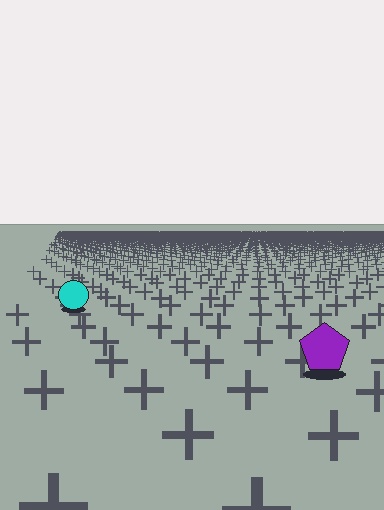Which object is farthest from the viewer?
The cyan circle is farthest from the viewer. It appears smaller and the ground texture around it is denser.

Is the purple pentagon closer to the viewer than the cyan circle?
Yes. The purple pentagon is closer — you can tell from the texture gradient: the ground texture is coarser near it.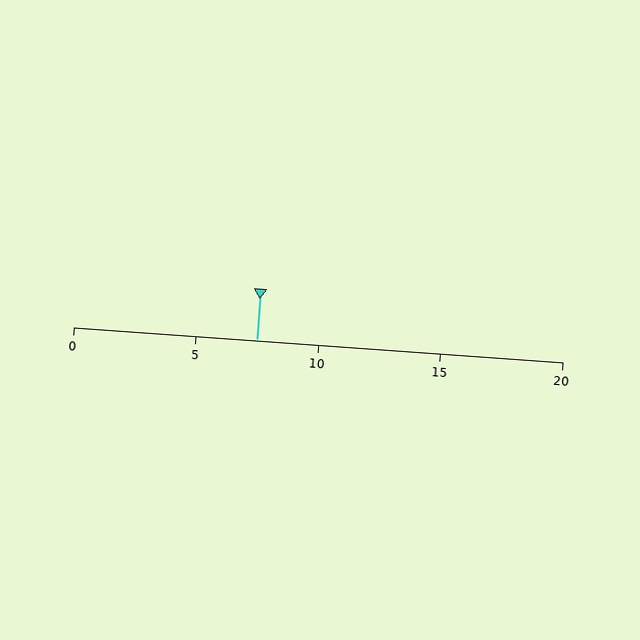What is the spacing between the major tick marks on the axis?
The major ticks are spaced 5 apart.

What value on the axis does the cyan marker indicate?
The marker indicates approximately 7.5.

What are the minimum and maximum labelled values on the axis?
The axis runs from 0 to 20.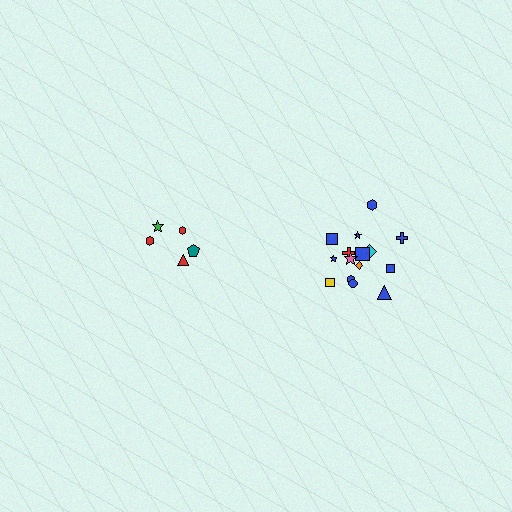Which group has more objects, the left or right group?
The right group.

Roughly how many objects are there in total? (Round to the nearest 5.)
Roughly 20 objects in total.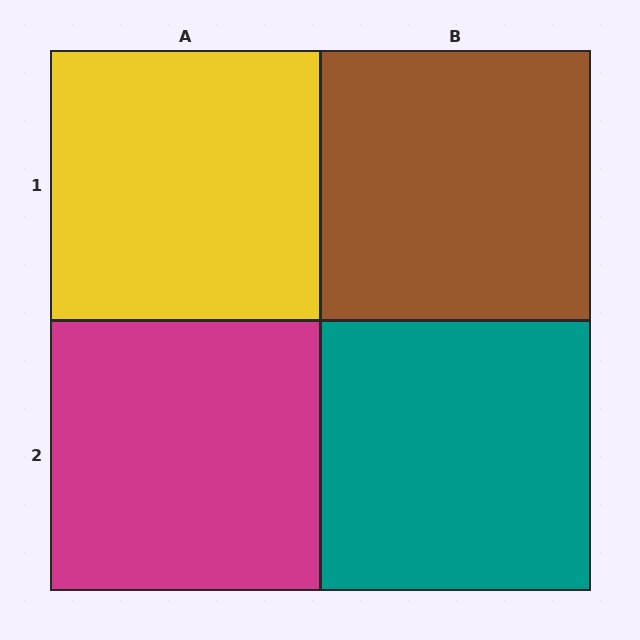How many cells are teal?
1 cell is teal.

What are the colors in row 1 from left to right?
Yellow, brown.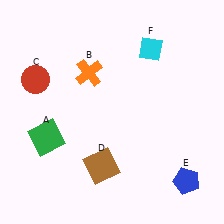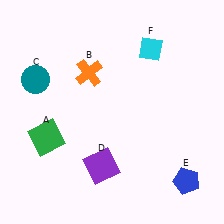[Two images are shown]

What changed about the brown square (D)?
In Image 1, D is brown. In Image 2, it changed to purple.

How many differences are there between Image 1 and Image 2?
There are 2 differences between the two images.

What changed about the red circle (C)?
In Image 1, C is red. In Image 2, it changed to teal.